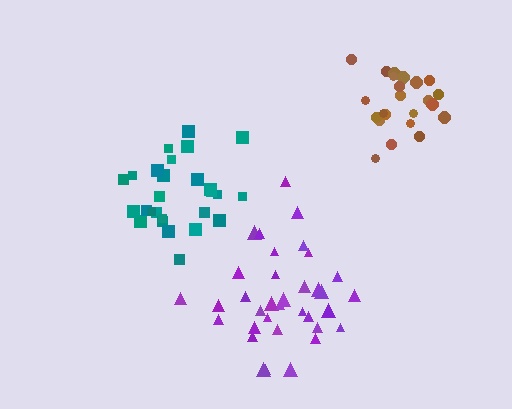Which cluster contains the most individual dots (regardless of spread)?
Purple (35).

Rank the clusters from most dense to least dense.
brown, teal, purple.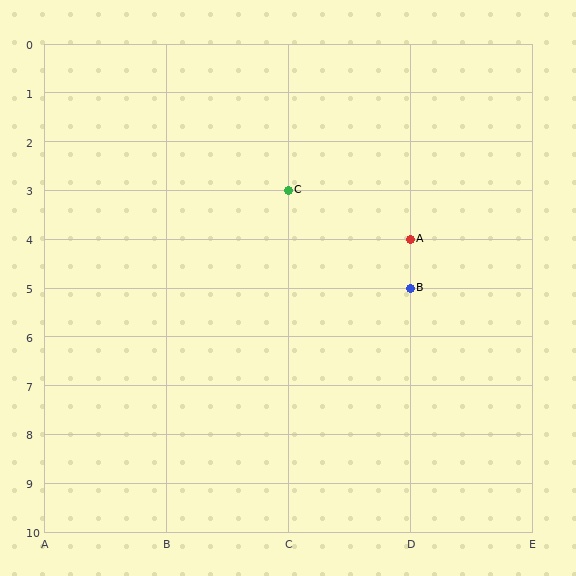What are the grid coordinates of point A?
Point A is at grid coordinates (D, 4).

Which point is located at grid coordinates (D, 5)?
Point B is at (D, 5).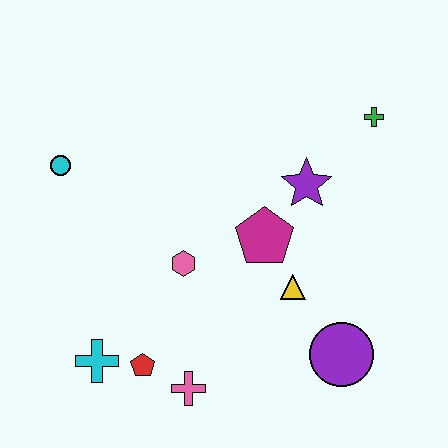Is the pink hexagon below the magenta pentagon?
Yes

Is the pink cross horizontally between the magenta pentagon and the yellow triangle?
No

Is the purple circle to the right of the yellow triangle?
Yes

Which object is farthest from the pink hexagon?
The green cross is farthest from the pink hexagon.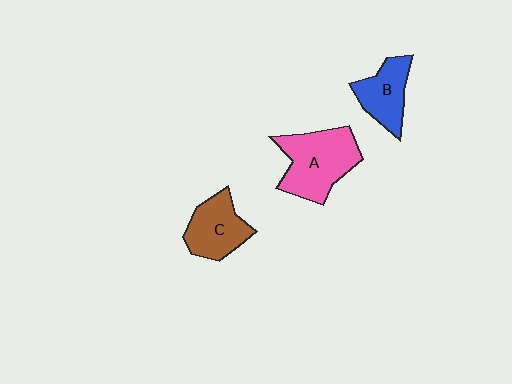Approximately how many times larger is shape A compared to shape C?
Approximately 1.4 times.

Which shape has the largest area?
Shape A (pink).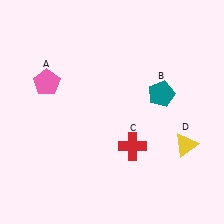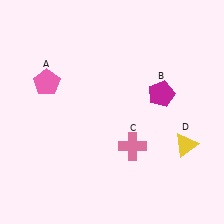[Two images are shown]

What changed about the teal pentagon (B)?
In Image 1, B is teal. In Image 2, it changed to magenta.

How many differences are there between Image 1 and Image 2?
There are 2 differences between the two images.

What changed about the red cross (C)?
In Image 1, C is red. In Image 2, it changed to pink.